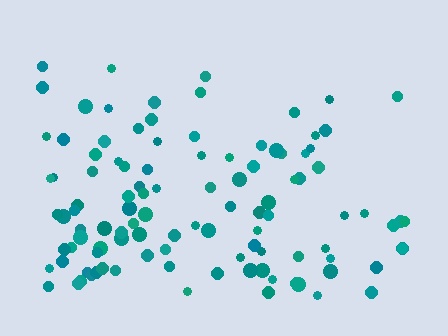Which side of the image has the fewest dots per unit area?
The top.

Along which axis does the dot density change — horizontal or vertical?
Vertical.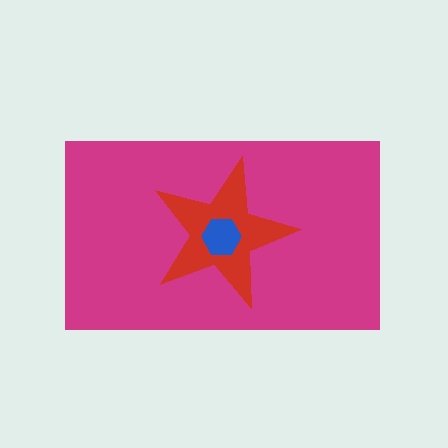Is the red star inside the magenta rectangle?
Yes.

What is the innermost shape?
The blue hexagon.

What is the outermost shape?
The magenta rectangle.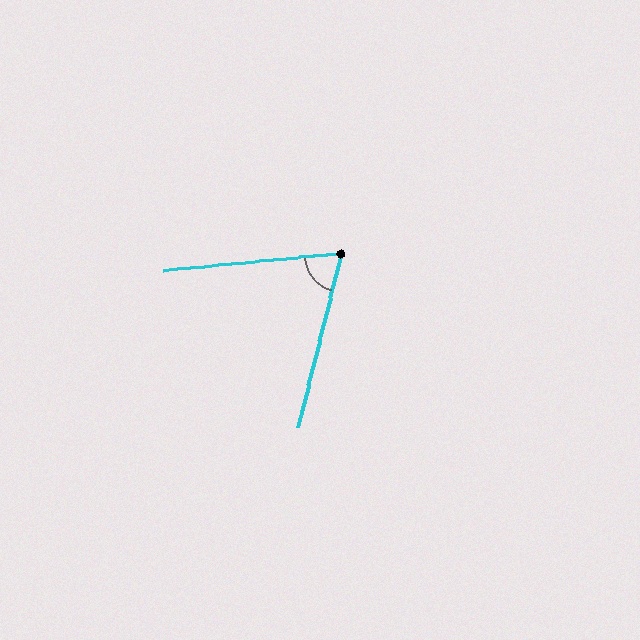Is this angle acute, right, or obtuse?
It is acute.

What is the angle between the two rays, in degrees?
Approximately 71 degrees.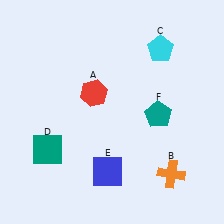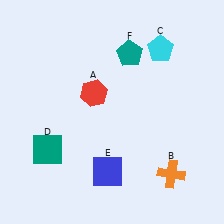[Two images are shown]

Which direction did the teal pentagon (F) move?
The teal pentagon (F) moved up.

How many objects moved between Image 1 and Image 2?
1 object moved between the two images.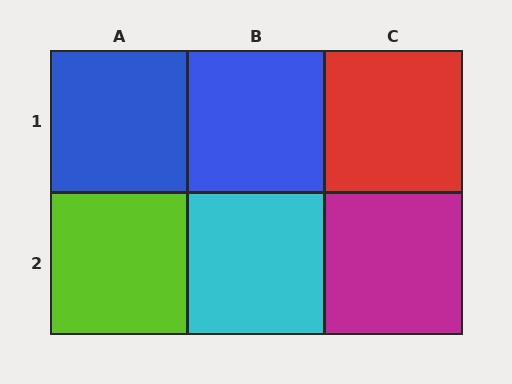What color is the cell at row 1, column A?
Blue.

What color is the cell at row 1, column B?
Blue.